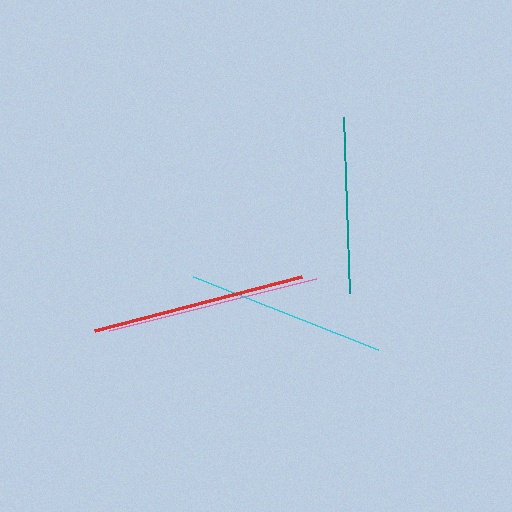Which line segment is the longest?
The red line is the longest at approximately 213 pixels.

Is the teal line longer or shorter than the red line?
The red line is longer than the teal line.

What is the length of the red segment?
The red segment is approximately 213 pixels long.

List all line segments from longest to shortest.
From longest to shortest: red, pink, cyan, teal.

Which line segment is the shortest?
The teal line is the shortest at approximately 176 pixels.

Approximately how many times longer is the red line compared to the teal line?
The red line is approximately 1.2 times the length of the teal line.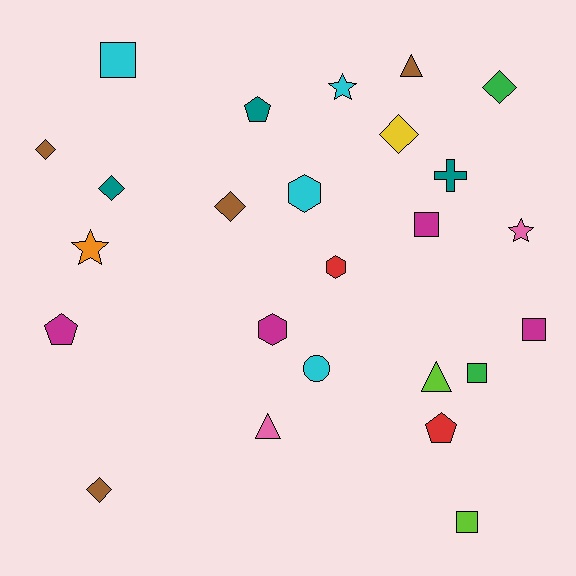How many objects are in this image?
There are 25 objects.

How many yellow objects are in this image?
There is 1 yellow object.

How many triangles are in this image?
There are 3 triangles.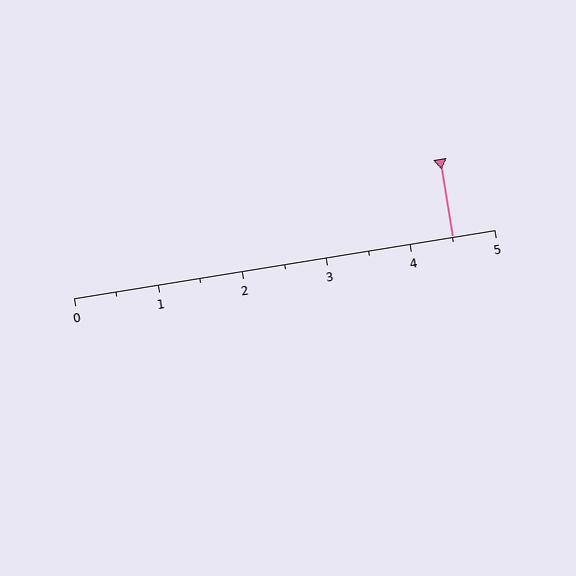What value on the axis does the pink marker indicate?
The marker indicates approximately 4.5.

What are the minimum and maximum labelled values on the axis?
The axis runs from 0 to 5.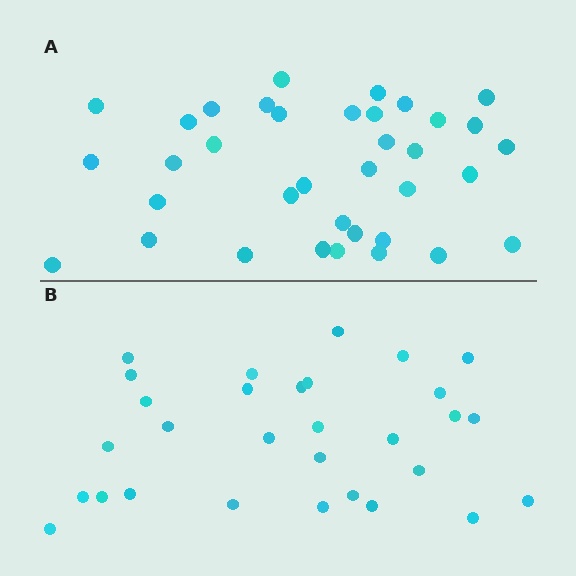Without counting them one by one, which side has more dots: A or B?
Region A (the top region) has more dots.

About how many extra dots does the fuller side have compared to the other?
Region A has about 6 more dots than region B.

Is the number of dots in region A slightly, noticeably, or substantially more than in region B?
Region A has only slightly more — the two regions are fairly close. The ratio is roughly 1.2 to 1.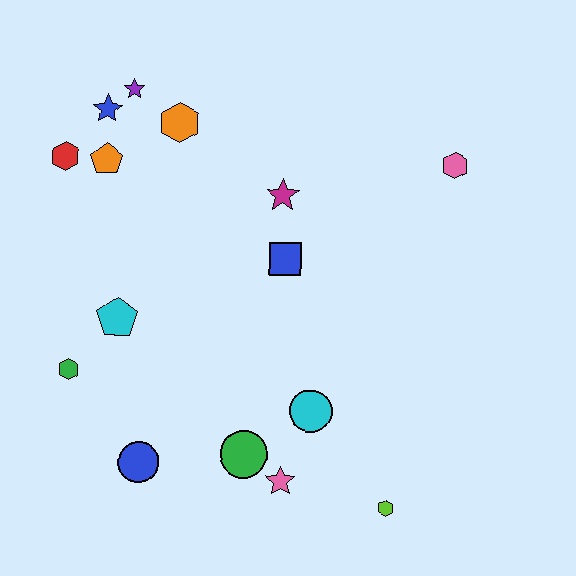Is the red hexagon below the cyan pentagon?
No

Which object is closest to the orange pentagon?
The red hexagon is closest to the orange pentagon.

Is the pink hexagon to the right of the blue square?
Yes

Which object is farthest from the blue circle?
The pink hexagon is farthest from the blue circle.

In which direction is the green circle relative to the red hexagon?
The green circle is below the red hexagon.